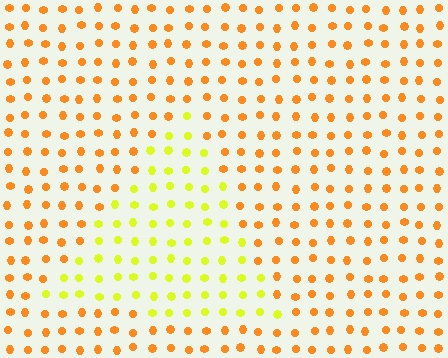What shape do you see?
I see a triangle.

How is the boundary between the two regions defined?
The boundary is defined purely by a slight shift in hue (about 40 degrees). Spacing, size, and orientation are identical on both sides.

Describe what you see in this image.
The image is filled with small orange elements in a uniform arrangement. A triangle-shaped region is visible where the elements are tinted to a slightly different hue, forming a subtle color boundary.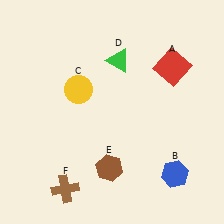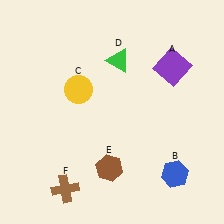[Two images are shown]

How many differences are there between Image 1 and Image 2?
There is 1 difference between the two images.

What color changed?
The square (A) changed from red in Image 1 to purple in Image 2.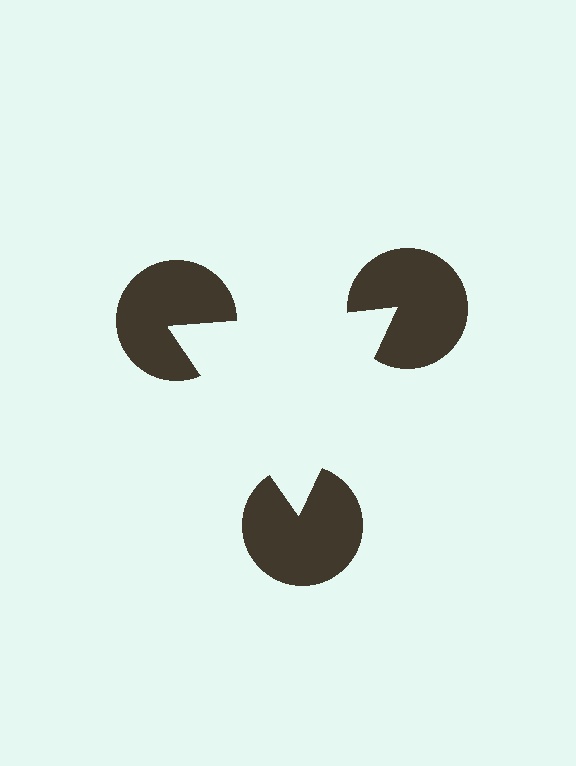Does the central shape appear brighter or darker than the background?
It typically appears slightly brighter than the background, even though no actual brightness change is drawn.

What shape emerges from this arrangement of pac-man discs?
An illusory triangle — its edges are inferred from the aligned wedge cuts in the pac-man discs, not physically drawn.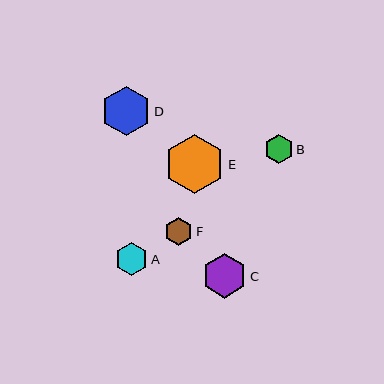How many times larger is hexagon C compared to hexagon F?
Hexagon C is approximately 1.6 times the size of hexagon F.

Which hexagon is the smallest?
Hexagon F is the smallest with a size of approximately 28 pixels.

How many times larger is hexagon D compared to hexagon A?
Hexagon D is approximately 1.5 times the size of hexagon A.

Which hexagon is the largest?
Hexagon E is the largest with a size of approximately 60 pixels.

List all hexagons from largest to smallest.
From largest to smallest: E, D, C, A, B, F.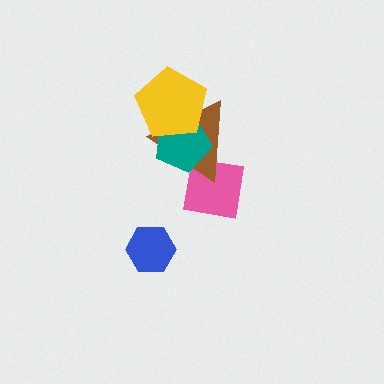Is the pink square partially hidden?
Yes, it is partially covered by another shape.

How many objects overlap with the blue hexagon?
0 objects overlap with the blue hexagon.